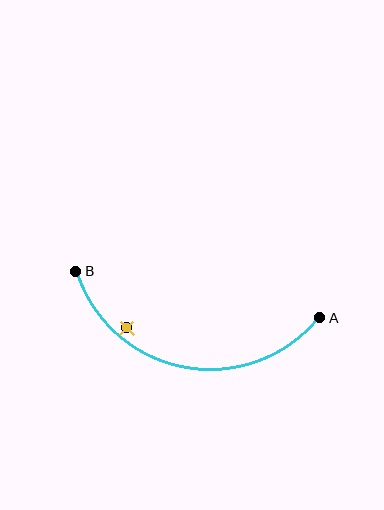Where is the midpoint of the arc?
The arc midpoint is the point on the curve farthest from the straight line joining A and B. It sits below that line.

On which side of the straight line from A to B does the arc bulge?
The arc bulges below the straight line connecting A and B.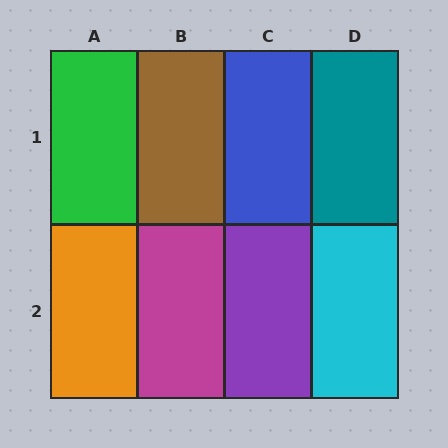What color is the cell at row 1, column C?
Blue.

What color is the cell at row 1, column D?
Teal.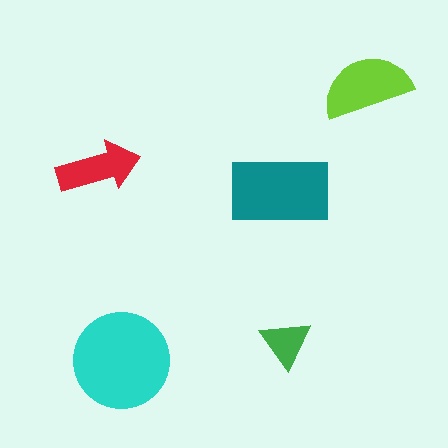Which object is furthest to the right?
The lime semicircle is rightmost.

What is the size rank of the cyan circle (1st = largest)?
1st.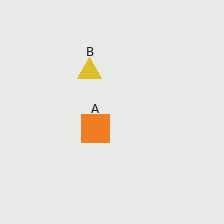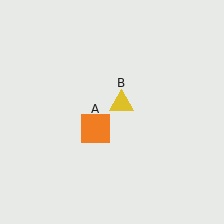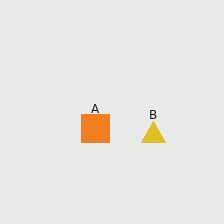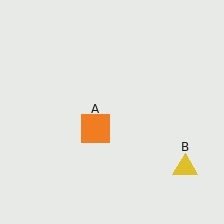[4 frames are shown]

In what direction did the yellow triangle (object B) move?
The yellow triangle (object B) moved down and to the right.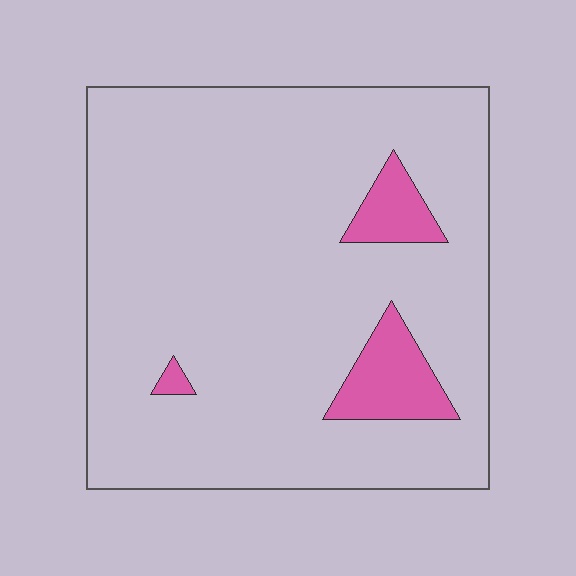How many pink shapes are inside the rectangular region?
3.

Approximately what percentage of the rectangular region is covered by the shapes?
Approximately 10%.